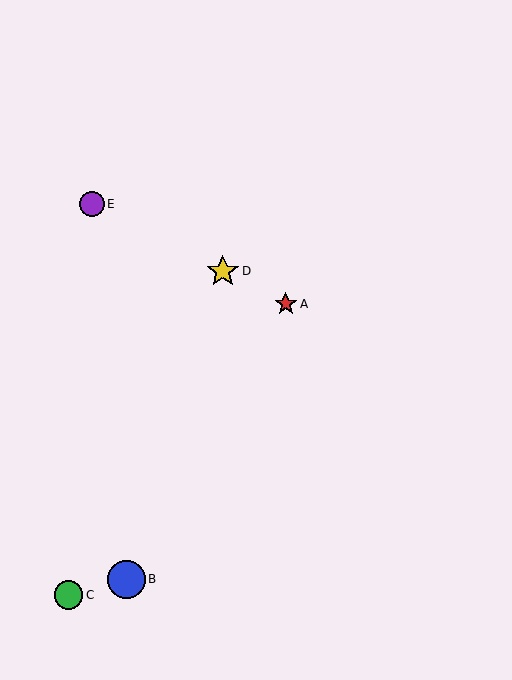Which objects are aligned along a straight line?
Objects A, D, E are aligned along a straight line.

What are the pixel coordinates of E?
Object E is at (92, 204).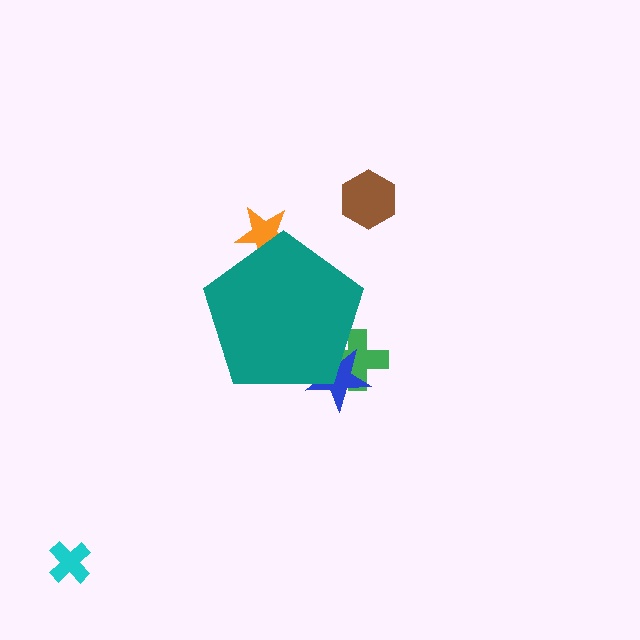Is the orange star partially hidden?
Yes, the orange star is partially hidden behind the teal pentagon.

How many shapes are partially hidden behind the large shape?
3 shapes are partially hidden.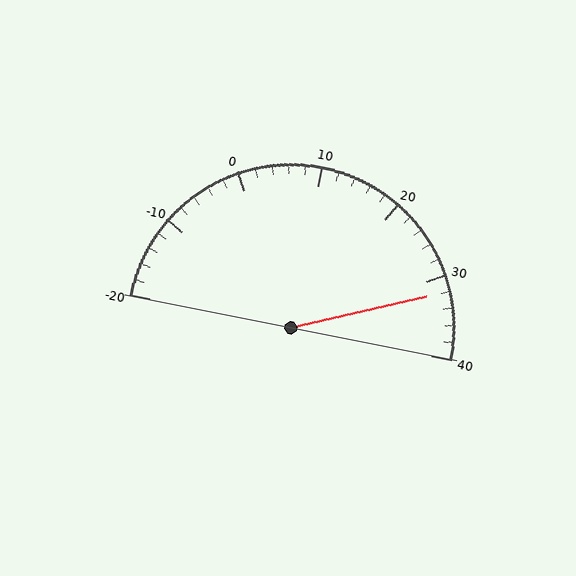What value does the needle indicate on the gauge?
The needle indicates approximately 32.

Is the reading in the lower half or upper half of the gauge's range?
The reading is in the upper half of the range (-20 to 40).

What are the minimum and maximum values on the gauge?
The gauge ranges from -20 to 40.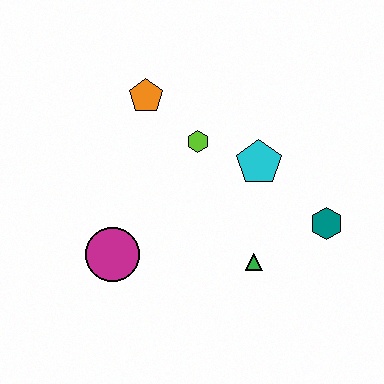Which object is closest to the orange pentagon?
The lime hexagon is closest to the orange pentagon.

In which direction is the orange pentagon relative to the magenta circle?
The orange pentagon is above the magenta circle.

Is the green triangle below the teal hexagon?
Yes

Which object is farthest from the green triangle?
The orange pentagon is farthest from the green triangle.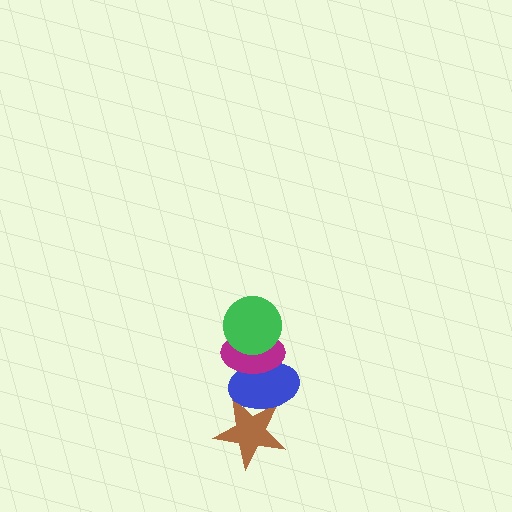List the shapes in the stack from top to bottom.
From top to bottom: the green circle, the magenta ellipse, the blue ellipse, the brown star.